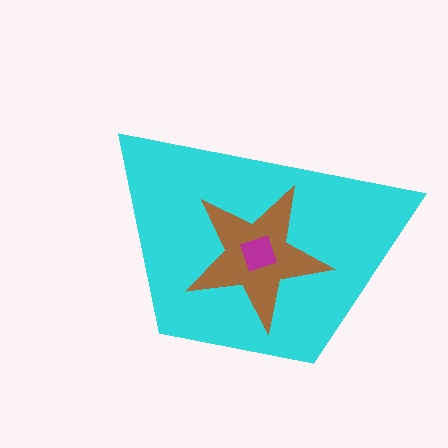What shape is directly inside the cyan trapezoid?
The brown star.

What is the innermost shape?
The magenta square.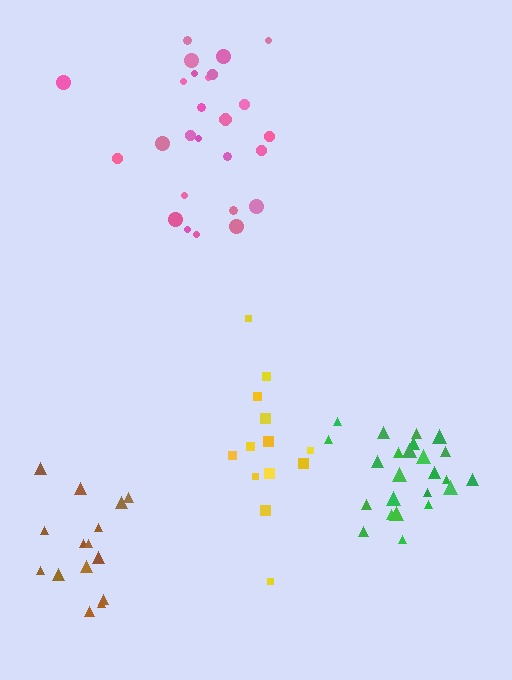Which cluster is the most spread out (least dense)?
Pink.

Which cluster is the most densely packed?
Green.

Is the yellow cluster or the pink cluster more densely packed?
Yellow.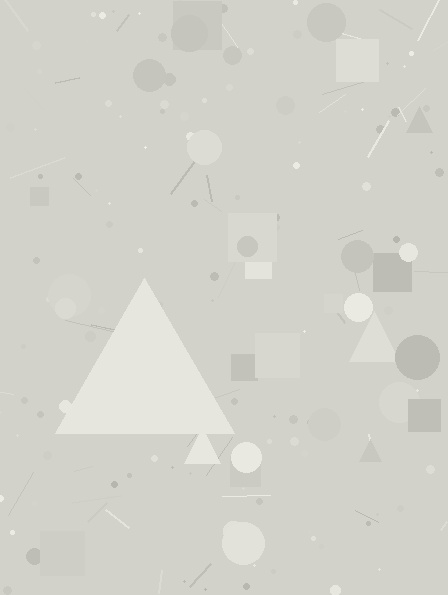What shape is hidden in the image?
A triangle is hidden in the image.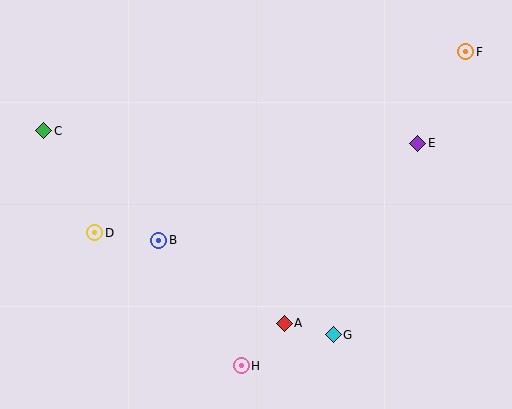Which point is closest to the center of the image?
Point B at (159, 240) is closest to the center.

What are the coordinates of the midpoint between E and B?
The midpoint between E and B is at (288, 192).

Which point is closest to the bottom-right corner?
Point G is closest to the bottom-right corner.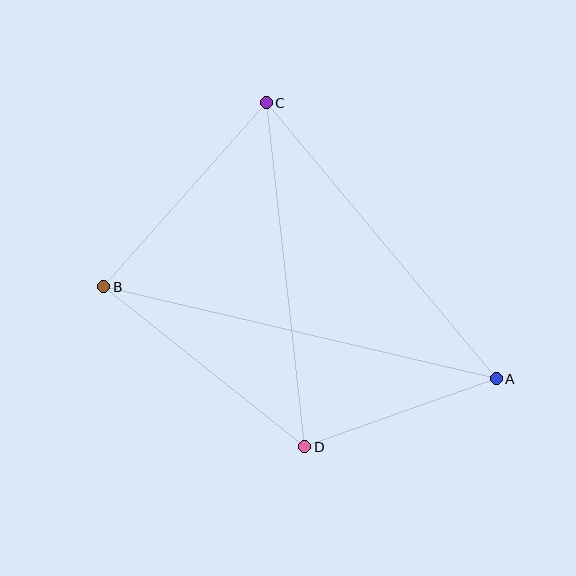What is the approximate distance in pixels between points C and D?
The distance between C and D is approximately 346 pixels.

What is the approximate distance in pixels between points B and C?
The distance between B and C is approximately 245 pixels.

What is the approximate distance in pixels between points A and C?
The distance between A and C is approximately 360 pixels.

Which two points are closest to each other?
Points A and D are closest to each other.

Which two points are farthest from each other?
Points A and B are farthest from each other.